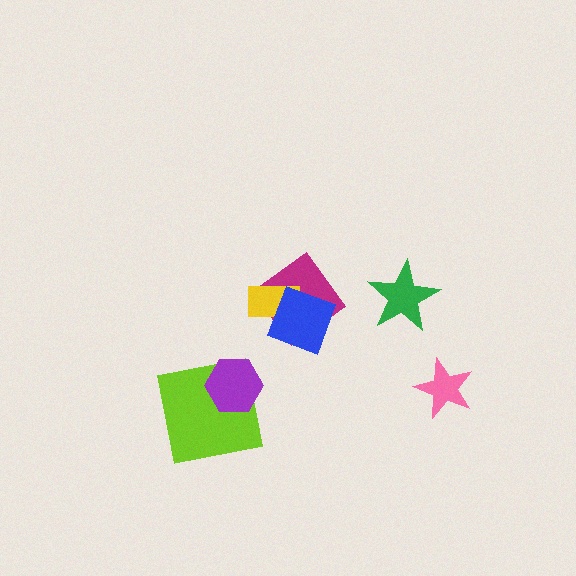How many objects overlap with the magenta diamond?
2 objects overlap with the magenta diamond.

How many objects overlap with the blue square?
2 objects overlap with the blue square.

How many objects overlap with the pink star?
0 objects overlap with the pink star.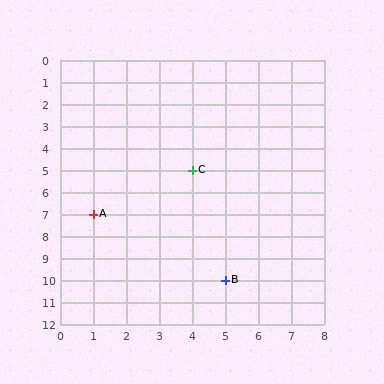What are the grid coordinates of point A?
Point A is at grid coordinates (1, 7).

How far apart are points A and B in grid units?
Points A and B are 4 columns and 3 rows apart (about 5.0 grid units diagonally).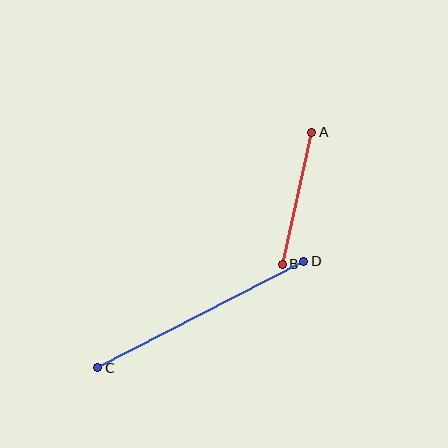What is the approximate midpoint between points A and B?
The midpoint is at approximately (297, 198) pixels.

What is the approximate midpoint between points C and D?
The midpoint is at approximately (201, 315) pixels.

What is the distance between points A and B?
The distance is approximately 135 pixels.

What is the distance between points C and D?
The distance is approximately 232 pixels.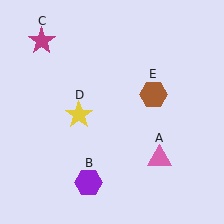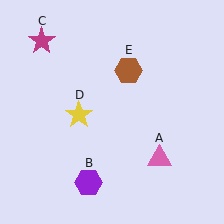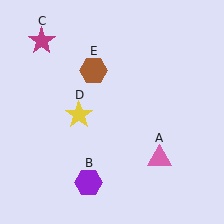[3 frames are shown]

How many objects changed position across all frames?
1 object changed position: brown hexagon (object E).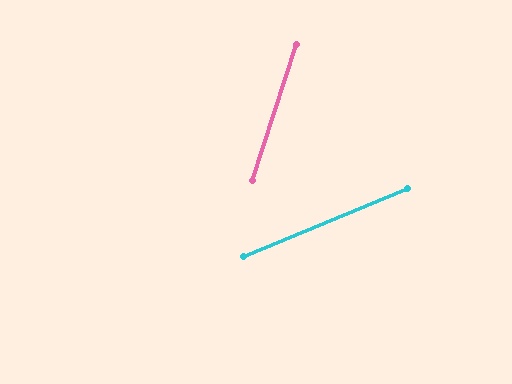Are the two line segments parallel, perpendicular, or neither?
Neither parallel nor perpendicular — they differ by about 49°.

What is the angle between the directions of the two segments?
Approximately 49 degrees.